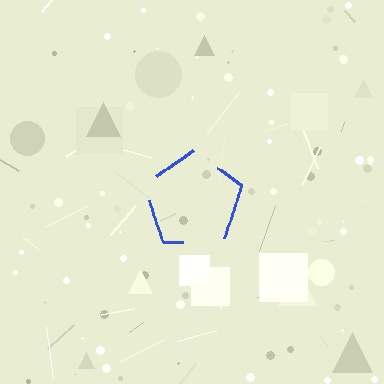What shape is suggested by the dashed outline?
The dashed outline suggests a pentagon.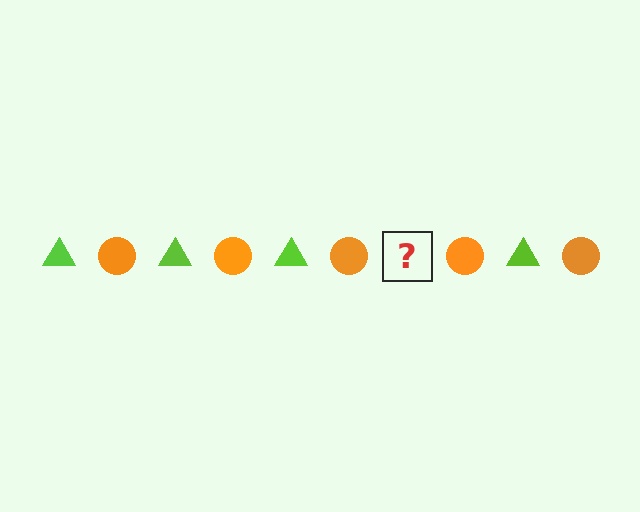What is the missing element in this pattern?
The missing element is a lime triangle.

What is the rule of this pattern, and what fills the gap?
The rule is that the pattern alternates between lime triangle and orange circle. The gap should be filled with a lime triangle.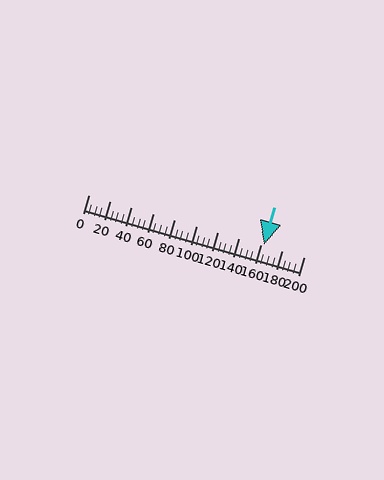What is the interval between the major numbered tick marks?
The major tick marks are spaced 20 units apart.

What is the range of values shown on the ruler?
The ruler shows values from 0 to 200.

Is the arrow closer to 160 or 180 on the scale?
The arrow is closer to 160.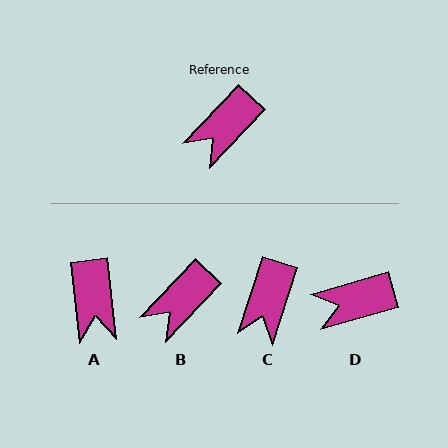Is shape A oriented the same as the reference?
No, it is off by about 50 degrees.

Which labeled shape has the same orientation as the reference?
B.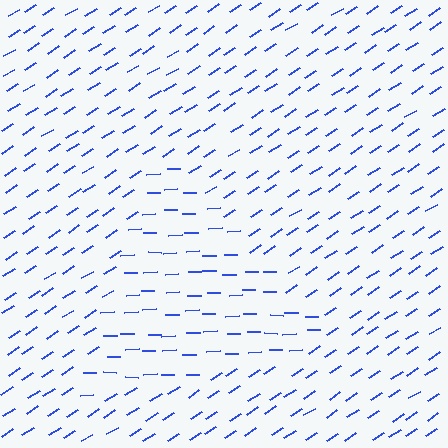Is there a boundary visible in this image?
Yes, there is a texture boundary formed by a change in line orientation.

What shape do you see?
I see a triangle.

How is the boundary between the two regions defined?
The boundary is defined purely by a change in line orientation (approximately 31 degrees difference). All lines are the same color and thickness.